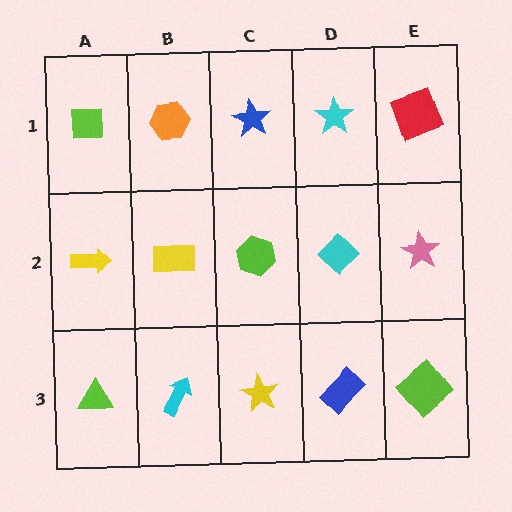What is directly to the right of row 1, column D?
A red square.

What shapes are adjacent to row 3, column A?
A yellow arrow (row 2, column A), a cyan arrow (row 3, column B).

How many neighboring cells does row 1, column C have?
3.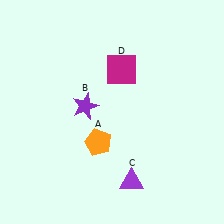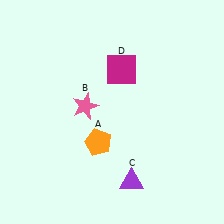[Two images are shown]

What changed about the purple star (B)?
In Image 1, B is purple. In Image 2, it changed to pink.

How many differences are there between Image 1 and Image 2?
There is 1 difference between the two images.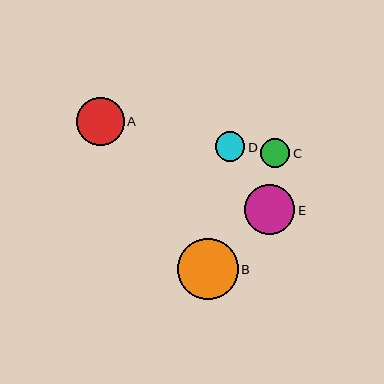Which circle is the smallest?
Circle C is the smallest with a size of approximately 29 pixels.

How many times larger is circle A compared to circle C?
Circle A is approximately 1.6 times the size of circle C.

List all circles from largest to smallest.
From largest to smallest: B, E, A, D, C.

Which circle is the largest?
Circle B is the largest with a size of approximately 61 pixels.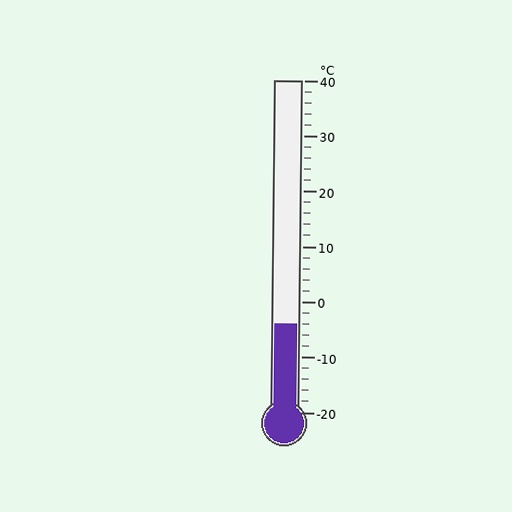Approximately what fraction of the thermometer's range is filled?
The thermometer is filled to approximately 25% of its range.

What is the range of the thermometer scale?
The thermometer scale ranges from -20°C to 40°C.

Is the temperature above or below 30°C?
The temperature is below 30°C.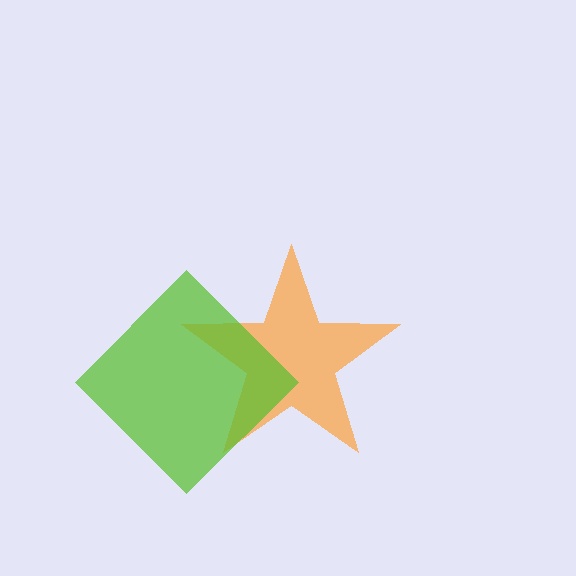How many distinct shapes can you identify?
There are 2 distinct shapes: an orange star, a lime diamond.